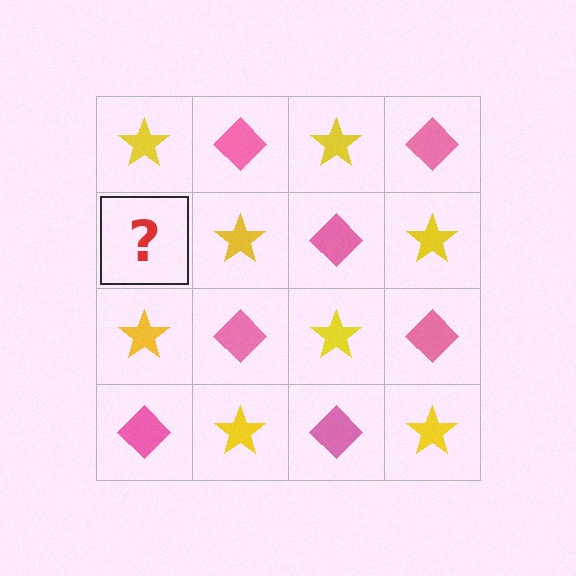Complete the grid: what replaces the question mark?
The question mark should be replaced with a pink diamond.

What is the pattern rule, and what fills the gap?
The rule is that it alternates yellow star and pink diamond in a checkerboard pattern. The gap should be filled with a pink diamond.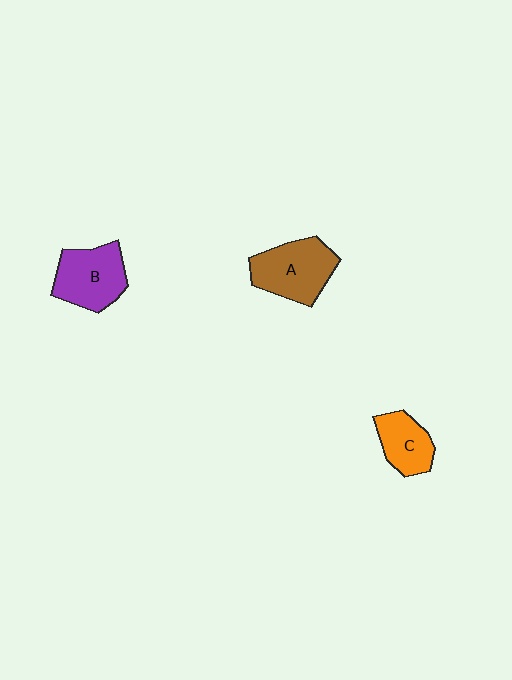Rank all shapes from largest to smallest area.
From largest to smallest: A (brown), B (purple), C (orange).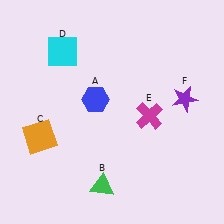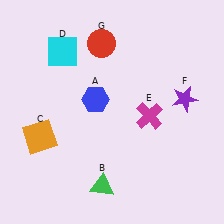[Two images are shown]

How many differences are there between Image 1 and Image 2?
There is 1 difference between the two images.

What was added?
A red circle (G) was added in Image 2.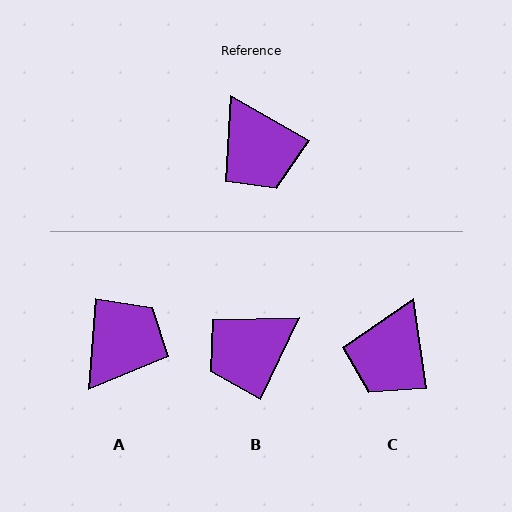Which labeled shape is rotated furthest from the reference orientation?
A, about 116 degrees away.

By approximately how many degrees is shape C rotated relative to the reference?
Approximately 52 degrees clockwise.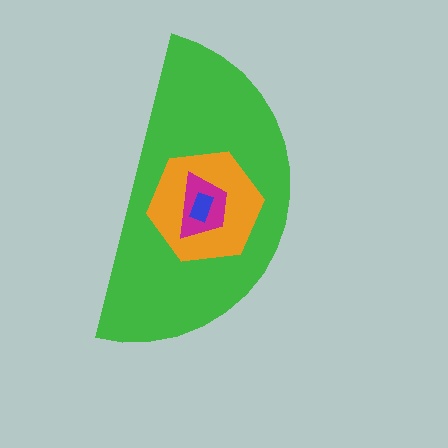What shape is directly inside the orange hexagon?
The magenta trapezoid.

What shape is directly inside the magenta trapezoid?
The blue rectangle.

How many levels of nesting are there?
4.